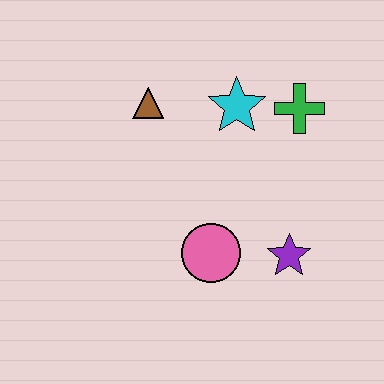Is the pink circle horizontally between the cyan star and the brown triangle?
Yes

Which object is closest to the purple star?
The pink circle is closest to the purple star.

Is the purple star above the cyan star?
No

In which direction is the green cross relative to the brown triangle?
The green cross is to the right of the brown triangle.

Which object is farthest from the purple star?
The brown triangle is farthest from the purple star.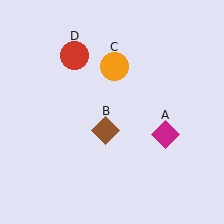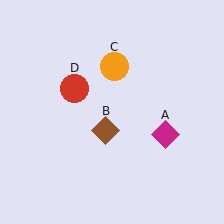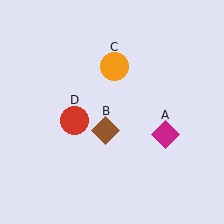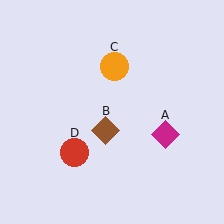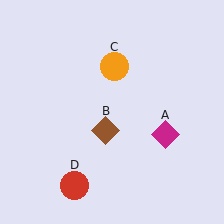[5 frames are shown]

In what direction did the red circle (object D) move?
The red circle (object D) moved down.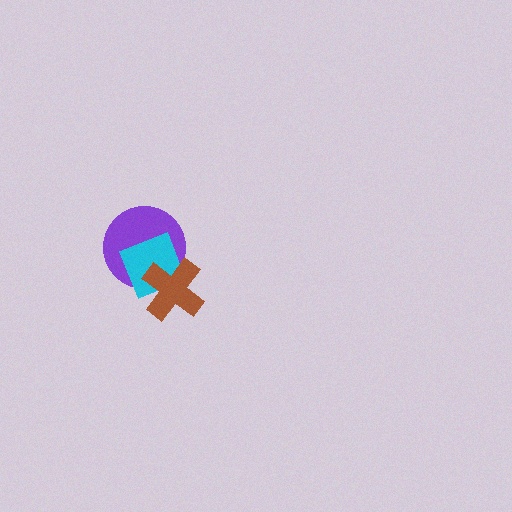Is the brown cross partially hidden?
No, no other shape covers it.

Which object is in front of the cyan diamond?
The brown cross is in front of the cyan diamond.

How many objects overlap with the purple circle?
2 objects overlap with the purple circle.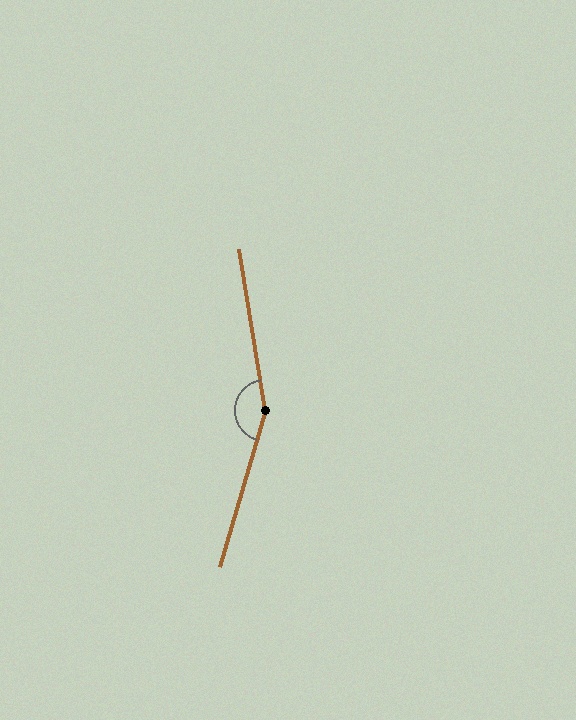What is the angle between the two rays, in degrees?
Approximately 155 degrees.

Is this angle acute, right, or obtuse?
It is obtuse.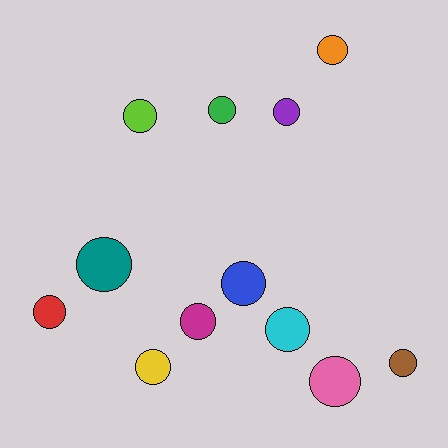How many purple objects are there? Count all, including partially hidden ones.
There is 1 purple object.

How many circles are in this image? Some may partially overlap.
There are 12 circles.